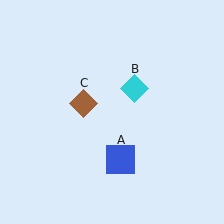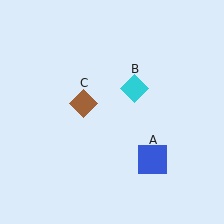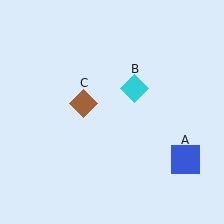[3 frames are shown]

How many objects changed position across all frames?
1 object changed position: blue square (object A).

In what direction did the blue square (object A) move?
The blue square (object A) moved right.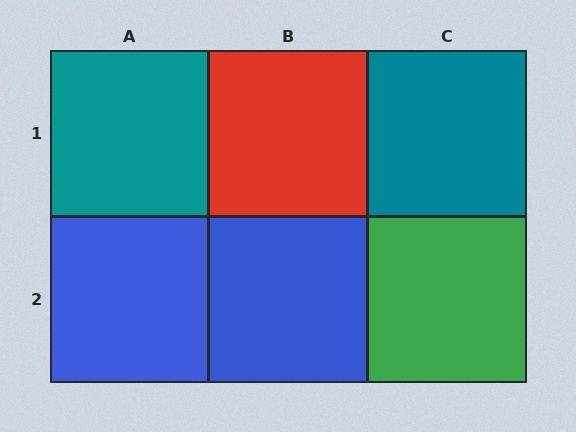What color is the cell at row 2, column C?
Green.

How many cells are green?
1 cell is green.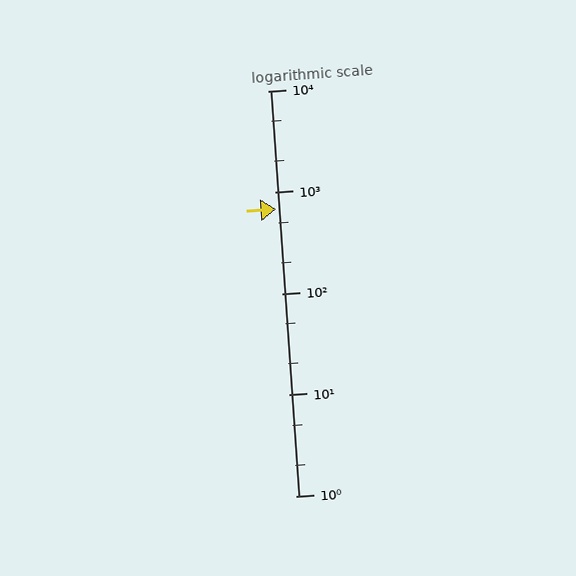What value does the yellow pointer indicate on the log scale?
The pointer indicates approximately 680.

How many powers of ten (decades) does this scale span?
The scale spans 4 decades, from 1 to 10000.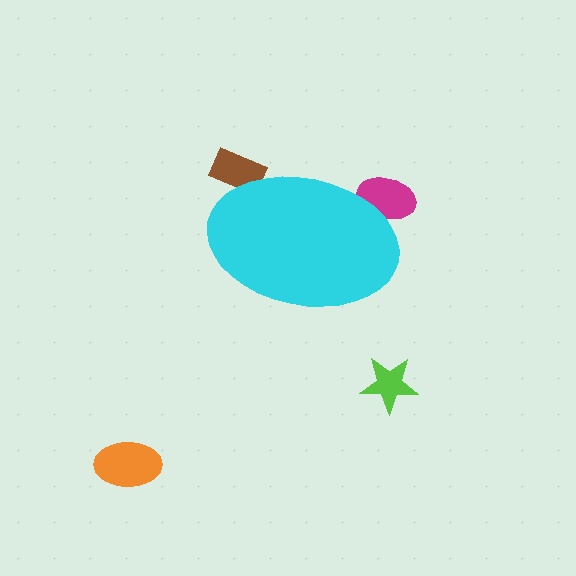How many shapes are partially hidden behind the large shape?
2 shapes are partially hidden.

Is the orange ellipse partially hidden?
No, the orange ellipse is fully visible.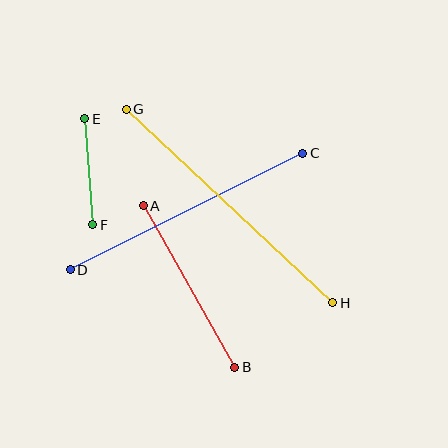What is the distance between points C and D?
The distance is approximately 260 pixels.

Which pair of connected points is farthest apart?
Points G and H are farthest apart.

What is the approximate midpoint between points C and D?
The midpoint is at approximately (186, 212) pixels.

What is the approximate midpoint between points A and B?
The midpoint is at approximately (189, 286) pixels.